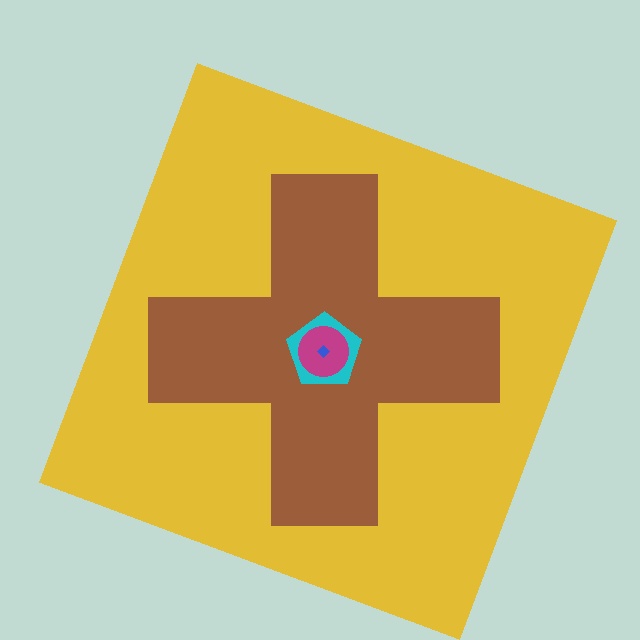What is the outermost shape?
The yellow square.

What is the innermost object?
The blue diamond.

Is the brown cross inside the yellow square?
Yes.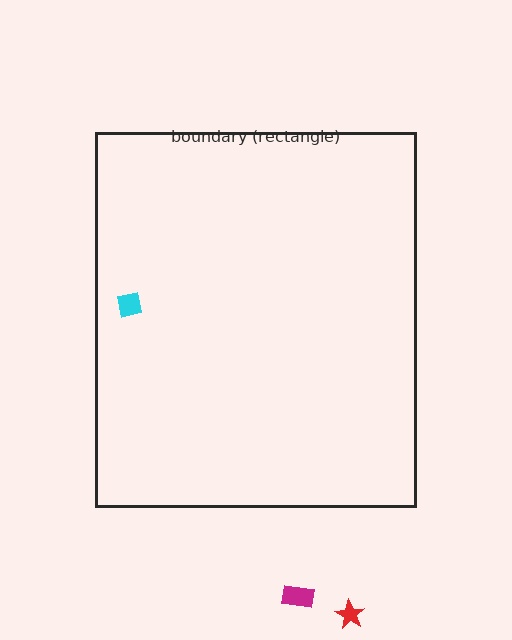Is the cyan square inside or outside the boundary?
Inside.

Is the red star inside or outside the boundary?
Outside.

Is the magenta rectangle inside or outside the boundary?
Outside.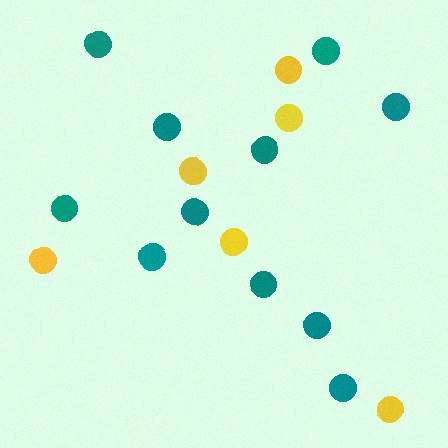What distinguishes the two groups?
There are 2 groups: one group of teal circles (11) and one group of yellow circles (6).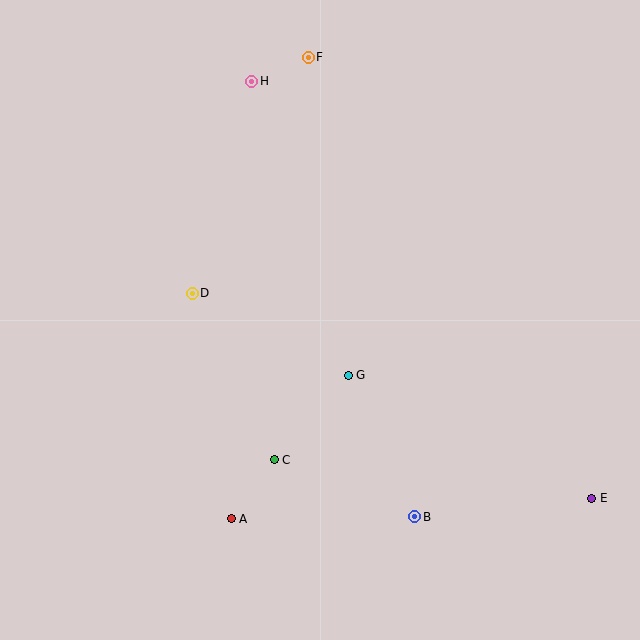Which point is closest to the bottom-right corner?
Point E is closest to the bottom-right corner.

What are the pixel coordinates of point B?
Point B is at (415, 517).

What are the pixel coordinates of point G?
Point G is at (348, 375).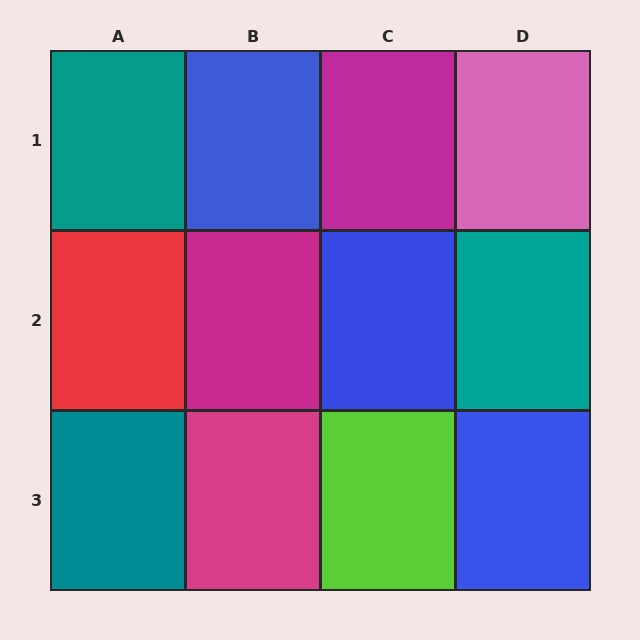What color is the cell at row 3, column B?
Magenta.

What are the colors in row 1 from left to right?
Teal, blue, magenta, pink.